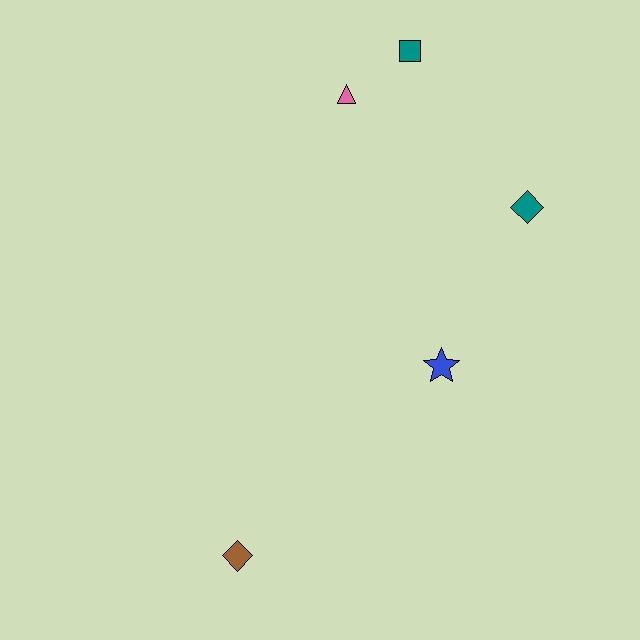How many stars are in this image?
There is 1 star.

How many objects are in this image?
There are 5 objects.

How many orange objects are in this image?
There are no orange objects.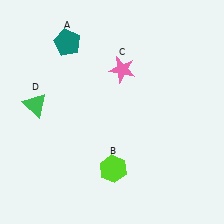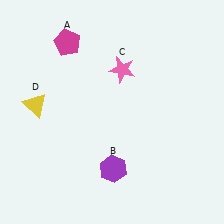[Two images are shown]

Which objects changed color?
A changed from teal to magenta. B changed from lime to purple. D changed from green to yellow.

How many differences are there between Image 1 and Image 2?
There are 3 differences between the two images.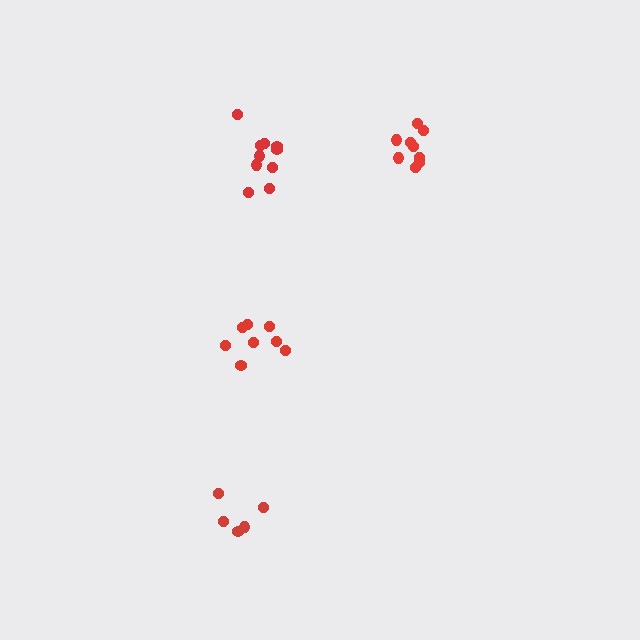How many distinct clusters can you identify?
There are 4 distinct clusters.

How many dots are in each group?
Group 1: 9 dots, Group 2: 5 dots, Group 3: 8 dots, Group 4: 10 dots (32 total).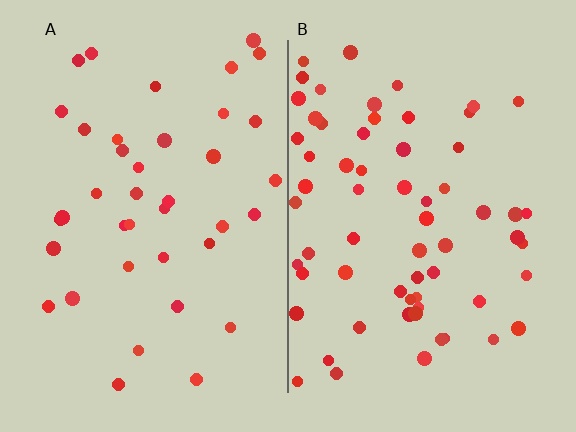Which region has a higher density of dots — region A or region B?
B (the right).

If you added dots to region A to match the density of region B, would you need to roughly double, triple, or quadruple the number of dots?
Approximately double.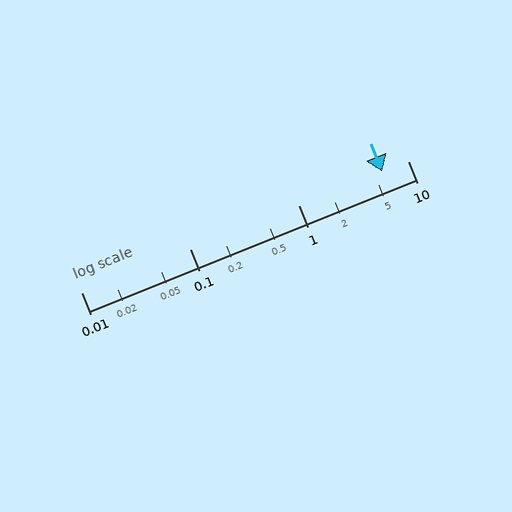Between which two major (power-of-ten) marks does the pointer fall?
The pointer is between 1 and 10.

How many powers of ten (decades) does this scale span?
The scale spans 3 decades, from 0.01 to 10.